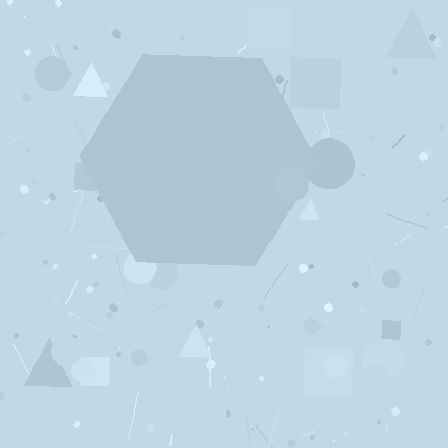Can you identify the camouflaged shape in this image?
The camouflaged shape is a hexagon.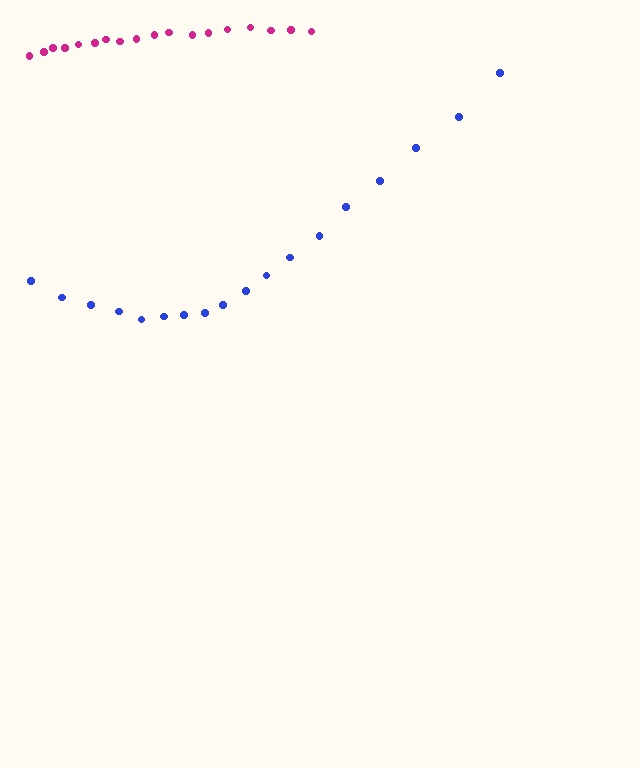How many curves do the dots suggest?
There are 2 distinct paths.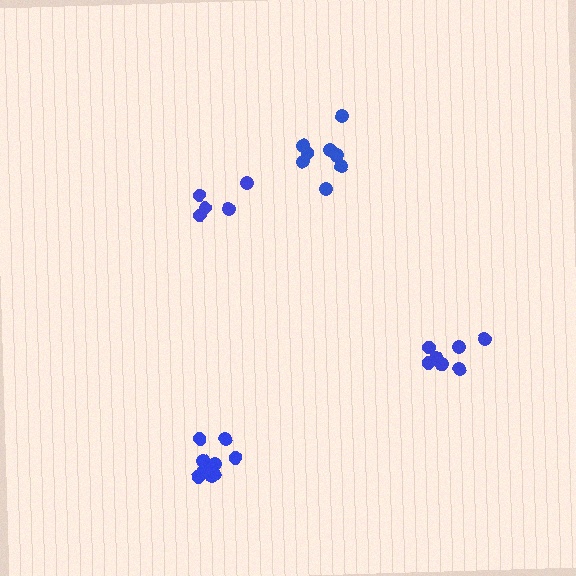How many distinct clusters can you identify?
There are 4 distinct clusters.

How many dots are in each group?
Group 1: 8 dots, Group 2: 9 dots, Group 3: 7 dots, Group 4: 5 dots (29 total).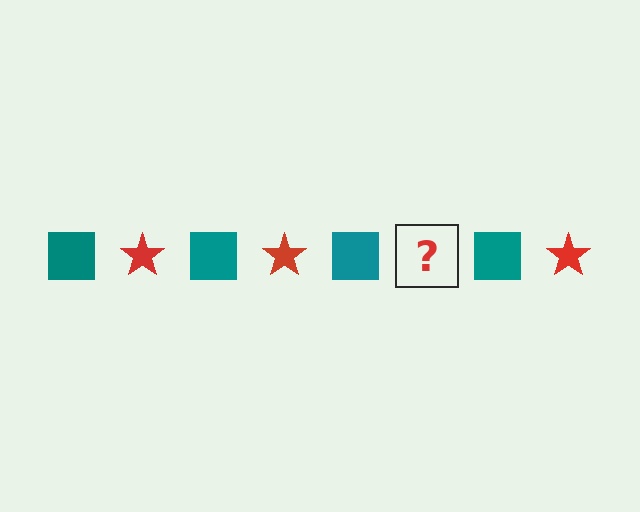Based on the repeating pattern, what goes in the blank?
The blank should be a red star.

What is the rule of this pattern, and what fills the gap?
The rule is that the pattern alternates between teal square and red star. The gap should be filled with a red star.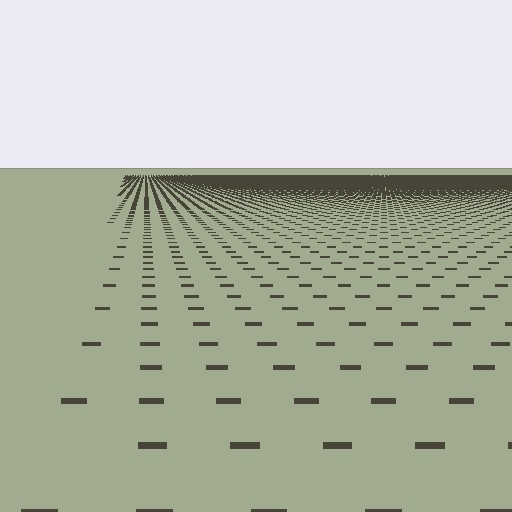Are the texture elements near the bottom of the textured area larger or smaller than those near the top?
Larger. Near the bottom, elements are closer to the viewer and appear at a bigger on-screen size.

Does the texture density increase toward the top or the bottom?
Density increases toward the top.